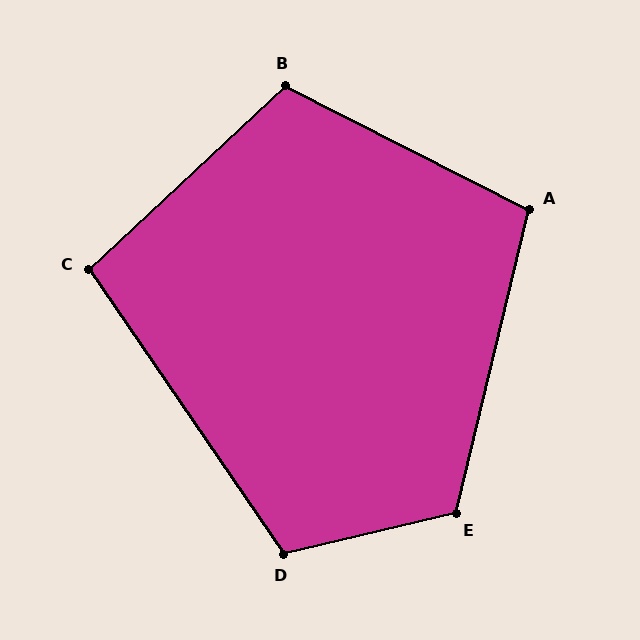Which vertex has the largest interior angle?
E, at approximately 117 degrees.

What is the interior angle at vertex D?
Approximately 111 degrees (obtuse).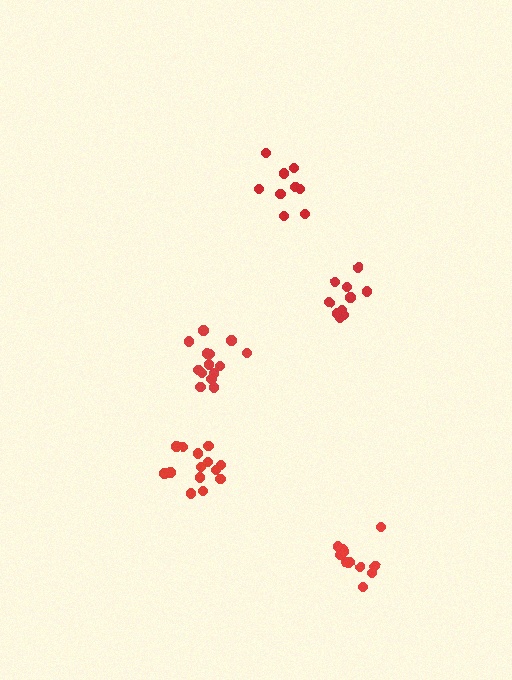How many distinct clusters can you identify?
There are 5 distinct clusters.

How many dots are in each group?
Group 1: 14 dots, Group 2: 14 dots, Group 3: 10 dots, Group 4: 11 dots, Group 5: 9 dots (58 total).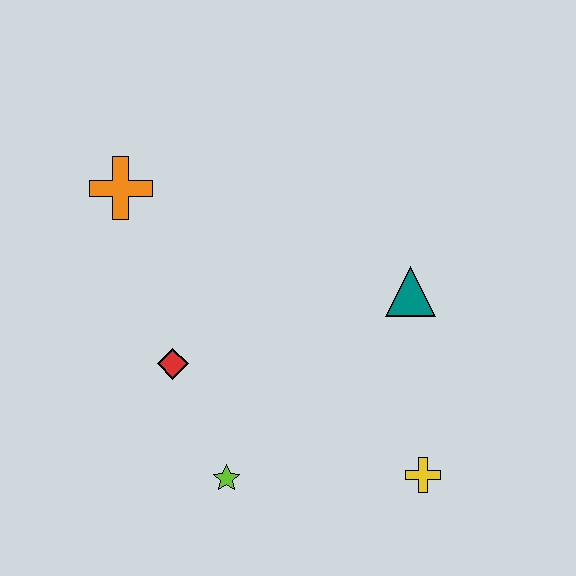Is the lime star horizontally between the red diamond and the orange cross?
No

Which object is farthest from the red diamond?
The yellow cross is farthest from the red diamond.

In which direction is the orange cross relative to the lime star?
The orange cross is above the lime star.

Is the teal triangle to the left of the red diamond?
No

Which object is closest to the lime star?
The red diamond is closest to the lime star.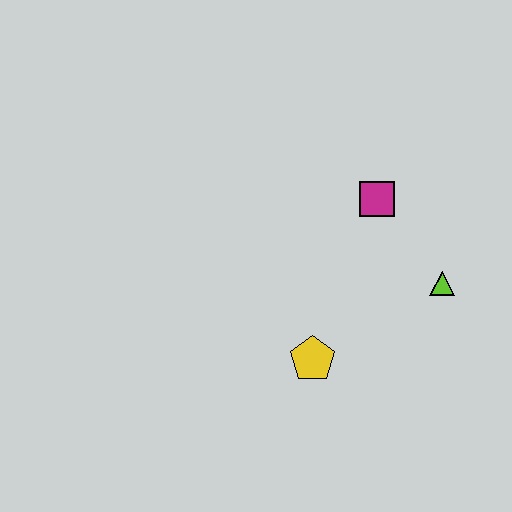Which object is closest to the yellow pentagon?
The lime triangle is closest to the yellow pentagon.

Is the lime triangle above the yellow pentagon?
Yes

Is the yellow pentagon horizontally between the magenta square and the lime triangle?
No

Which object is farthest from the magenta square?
The yellow pentagon is farthest from the magenta square.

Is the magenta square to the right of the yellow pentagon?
Yes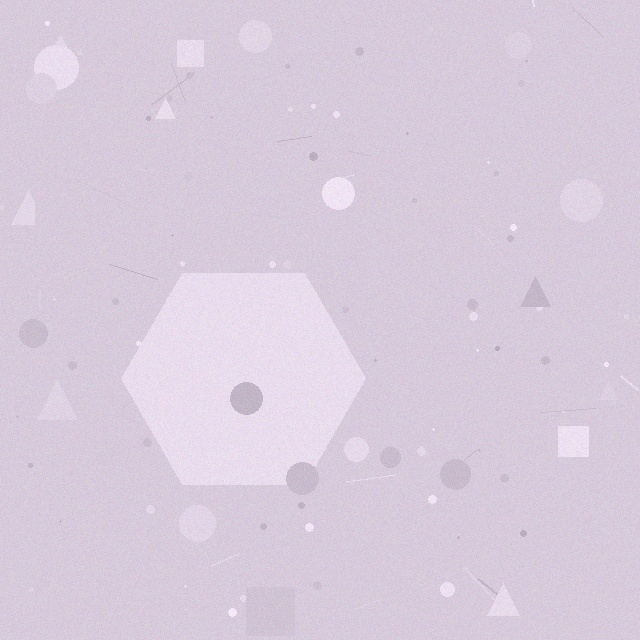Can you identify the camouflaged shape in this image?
The camouflaged shape is a hexagon.